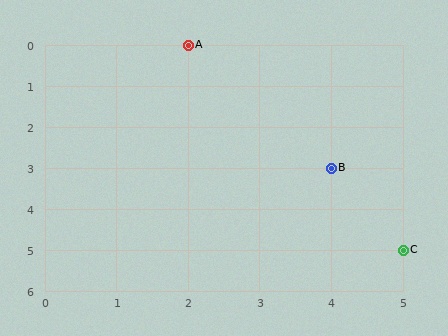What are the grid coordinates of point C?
Point C is at grid coordinates (5, 5).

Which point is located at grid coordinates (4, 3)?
Point B is at (4, 3).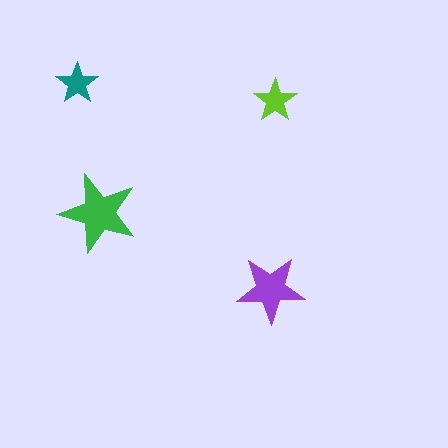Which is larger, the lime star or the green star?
The green one.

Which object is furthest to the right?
The lime star is rightmost.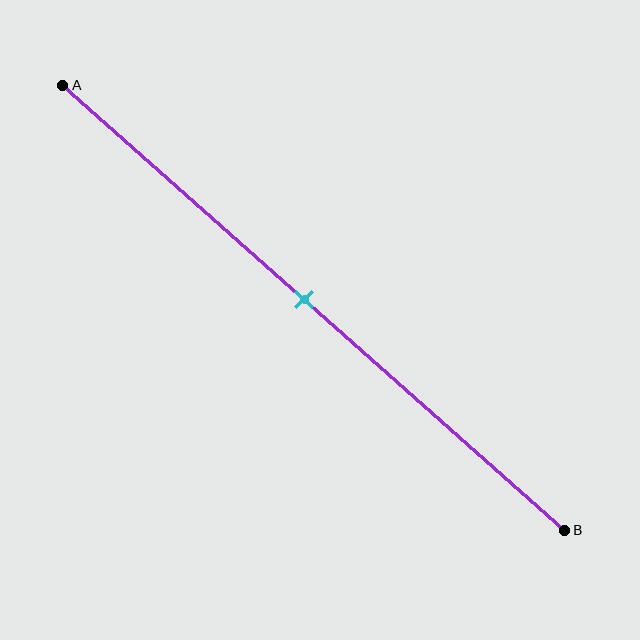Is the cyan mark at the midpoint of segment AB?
Yes, the mark is approximately at the midpoint.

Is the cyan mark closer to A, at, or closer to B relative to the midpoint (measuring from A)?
The cyan mark is approximately at the midpoint of segment AB.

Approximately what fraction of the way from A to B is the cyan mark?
The cyan mark is approximately 50% of the way from A to B.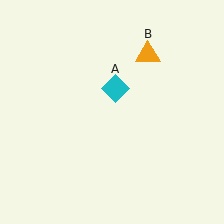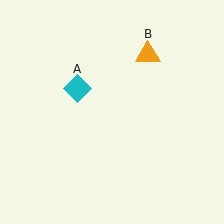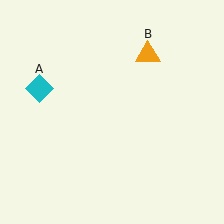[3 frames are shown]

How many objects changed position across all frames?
1 object changed position: cyan diamond (object A).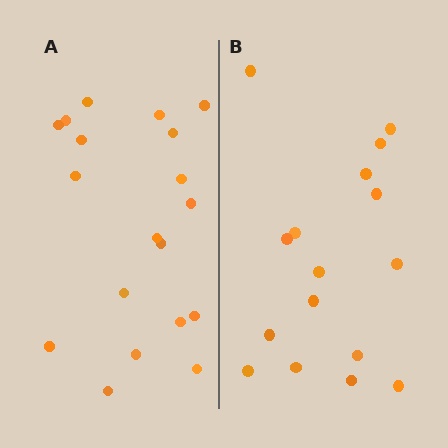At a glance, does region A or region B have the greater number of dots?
Region A (the left region) has more dots.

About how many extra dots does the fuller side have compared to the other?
Region A has just a few more — roughly 2 or 3 more dots than region B.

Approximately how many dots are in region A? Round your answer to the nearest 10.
About 20 dots. (The exact count is 19, which rounds to 20.)